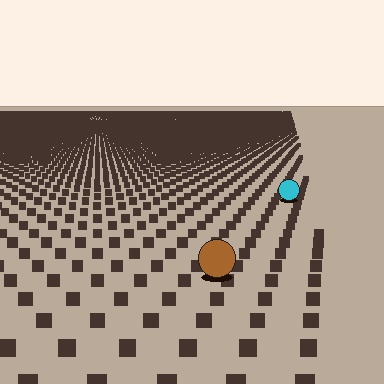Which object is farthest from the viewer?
The cyan circle is farthest from the viewer. It appears smaller and the ground texture around it is denser.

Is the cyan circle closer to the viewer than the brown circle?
No. The brown circle is closer — you can tell from the texture gradient: the ground texture is coarser near it.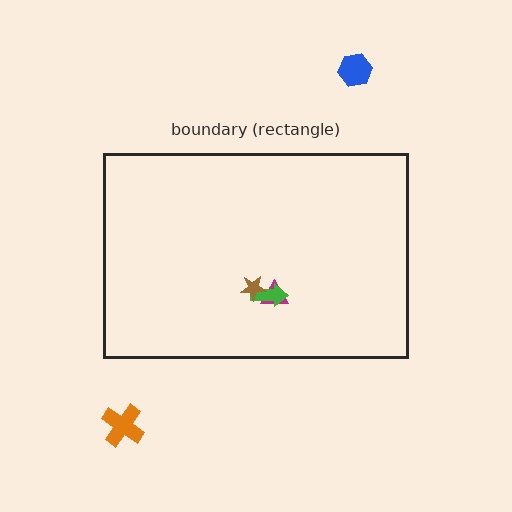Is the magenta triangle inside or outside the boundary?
Inside.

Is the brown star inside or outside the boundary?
Inside.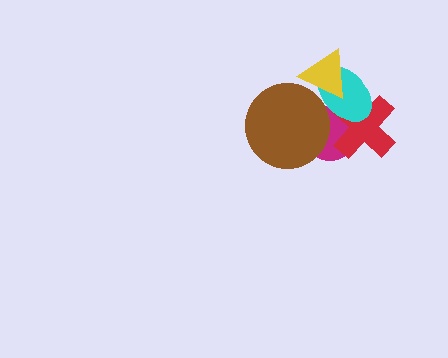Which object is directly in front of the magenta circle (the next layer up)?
The red cross is directly in front of the magenta circle.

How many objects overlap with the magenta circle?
3 objects overlap with the magenta circle.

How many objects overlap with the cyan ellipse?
4 objects overlap with the cyan ellipse.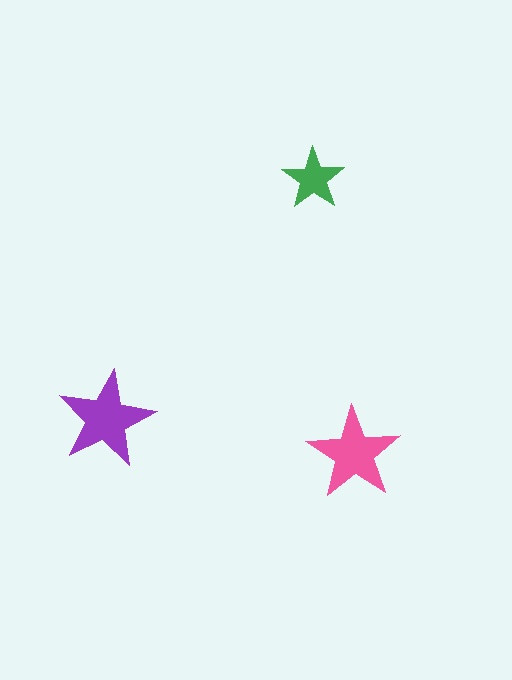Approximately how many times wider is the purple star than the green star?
About 1.5 times wider.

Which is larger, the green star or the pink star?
The pink one.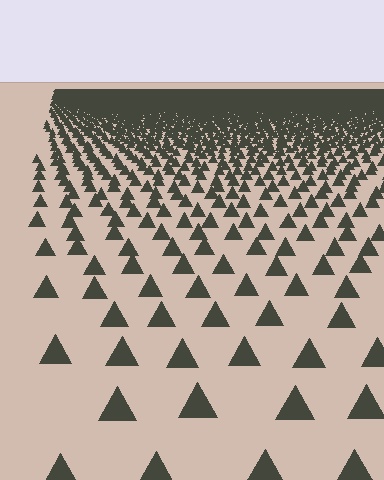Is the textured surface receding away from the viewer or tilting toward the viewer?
The surface is receding away from the viewer. Texture elements get smaller and denser toward the top.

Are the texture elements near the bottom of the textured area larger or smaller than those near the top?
Larger. Near the bottom, elements are closer to the viewer and appear at a bigger on-screen size.